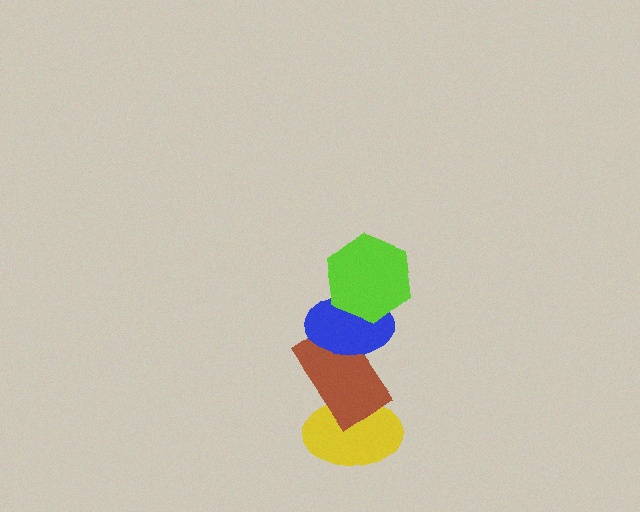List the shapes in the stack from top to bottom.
From top to bottom: the lime hexagon, the blue ellipse, the brown rectangle, the yellow ellipse.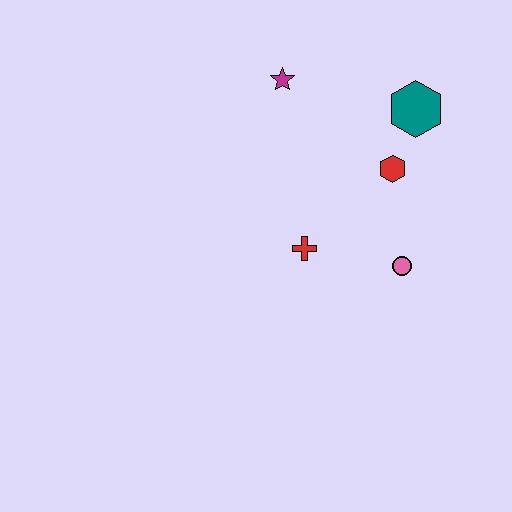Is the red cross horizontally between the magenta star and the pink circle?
Yes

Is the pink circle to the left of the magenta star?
No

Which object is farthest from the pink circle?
The magenta star is farthest from the pink circle.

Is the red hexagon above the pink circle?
Yes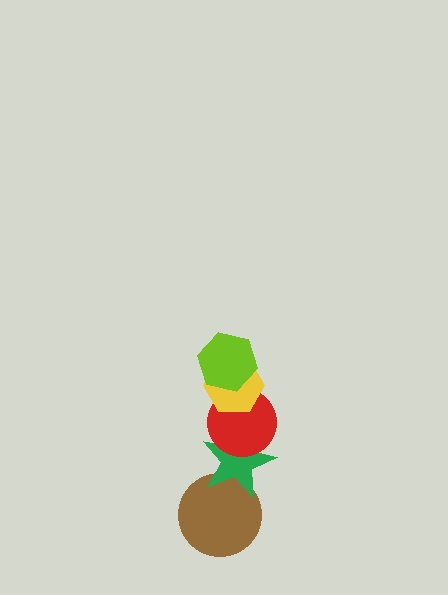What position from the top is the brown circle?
The brown circle is 5th from the top.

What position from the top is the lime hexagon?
The lime hexagon is 1st from the top.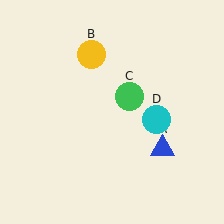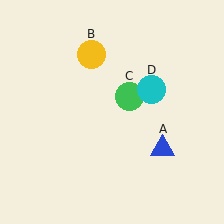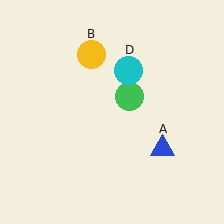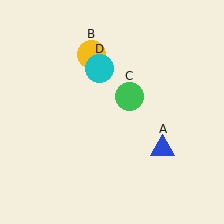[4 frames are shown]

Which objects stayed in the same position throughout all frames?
Blue triangle (object A) and yellow circle (object B) and green circle (object C) remained stationary.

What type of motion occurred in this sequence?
The cyan circle (object D) rotated counterclockwise around the center of the scene.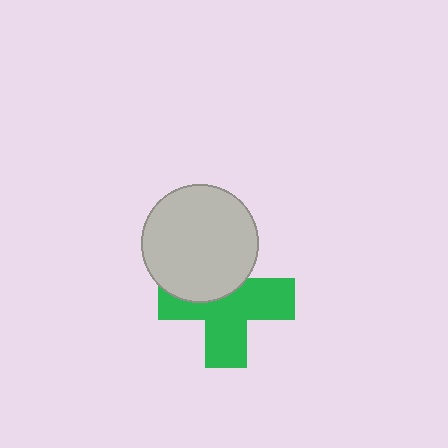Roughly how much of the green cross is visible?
About half of it is visible (roughly 63%).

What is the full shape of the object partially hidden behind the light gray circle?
The partially hidden object is a green cross.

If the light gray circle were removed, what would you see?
You would see the complete green cross.